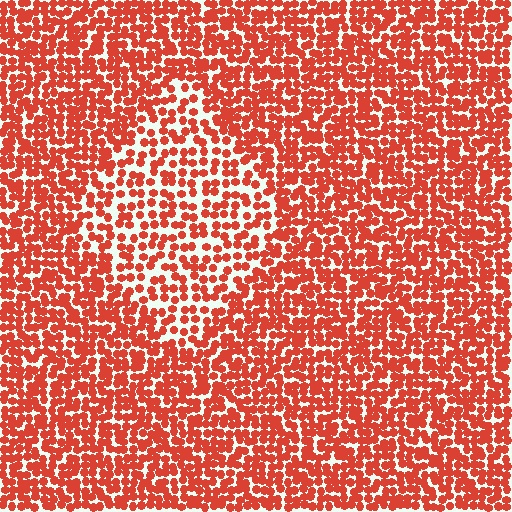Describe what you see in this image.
The image contains small red elements arranged at two different densities. A diamond-shaped region is visible where the elements are less densely packed than the surrounding area.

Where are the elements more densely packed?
The elements are more densely packed outside the diamond boundary.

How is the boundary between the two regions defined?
The boundary is defined by a change in element density (approximately 1.7x ratio). All elements are the same color, size, and shape.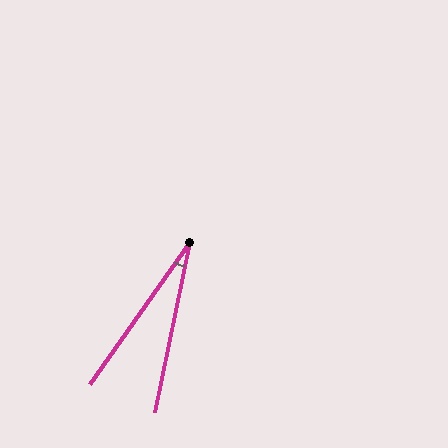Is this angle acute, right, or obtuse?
It is acute.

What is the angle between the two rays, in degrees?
Approximately 23 degrees.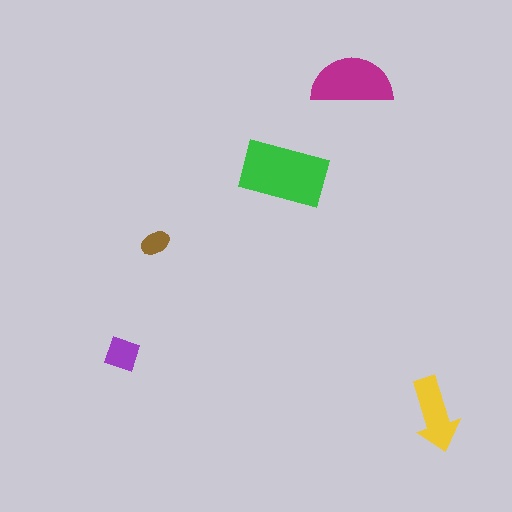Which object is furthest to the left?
The purple square is leftmost.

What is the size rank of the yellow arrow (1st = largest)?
3rd.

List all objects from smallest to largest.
The brown ellipse, the purple square, the yellow arrow, the magenta semicircle, the green rectangle.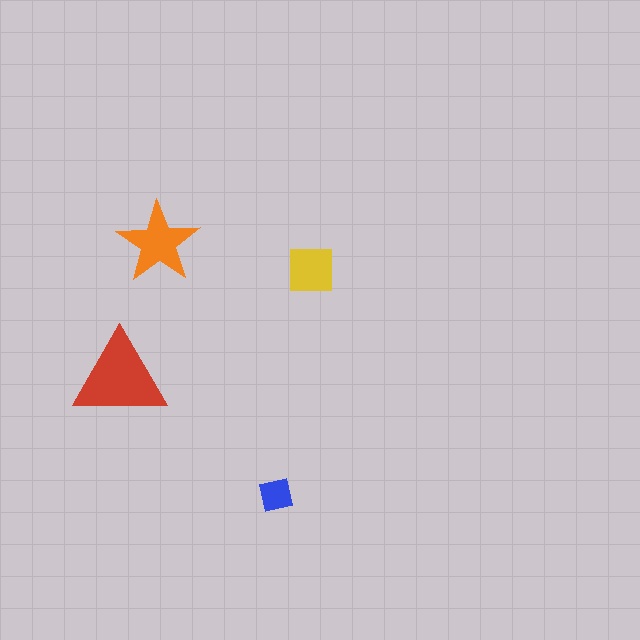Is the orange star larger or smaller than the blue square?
Larger.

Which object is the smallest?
The blue square.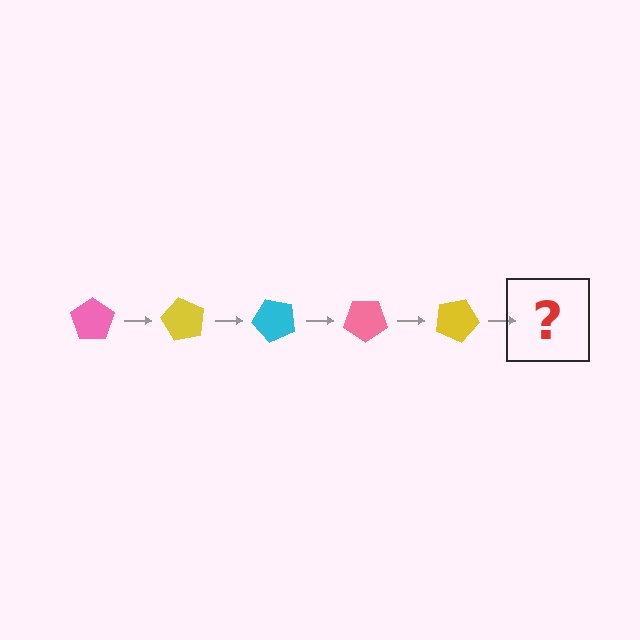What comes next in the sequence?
The next element should be a cyan pentagon, rotated 300 degrees from the start.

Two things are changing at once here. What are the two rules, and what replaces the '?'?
The two rules are that it rotates 60 degrees each step and the color cycles through pink, yellow, and cyan. The '?' should be a cyan pentagon, rotated 300 degrees from the start.